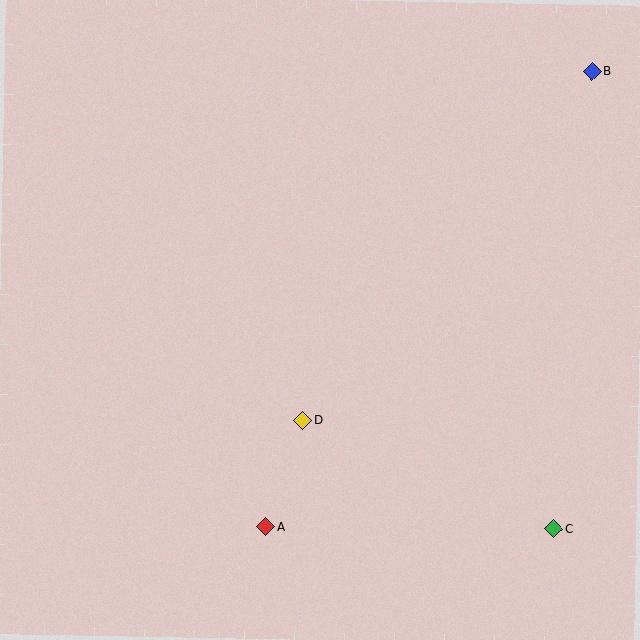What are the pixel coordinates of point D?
Point D is at (303, 420).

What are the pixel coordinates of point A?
Point A is at (266, 527).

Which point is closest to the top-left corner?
Point D is closest to the top-left corner.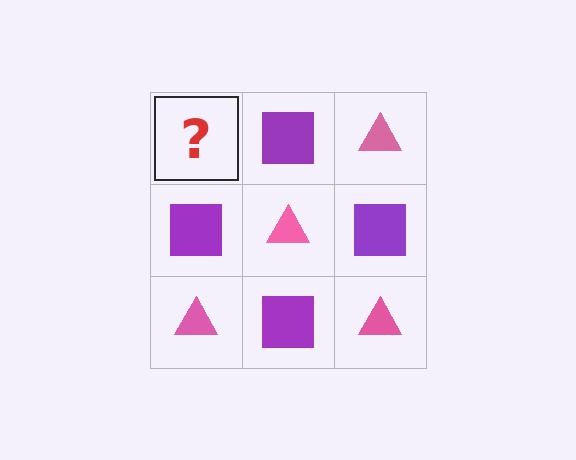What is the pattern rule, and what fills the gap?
The rule is that it alternates pink triangle and purple square in a checkerboard pattern. The gap should be filled with a pink triangle.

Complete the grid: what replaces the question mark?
The question mark should be replaced with a pink triangle.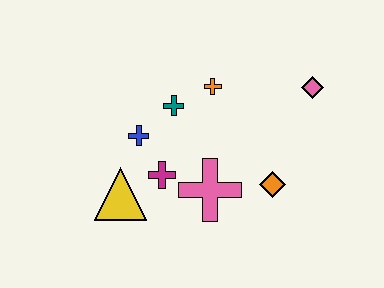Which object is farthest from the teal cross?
The pink diamond is farthest from the teal cross.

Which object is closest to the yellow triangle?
The magenta cross is closest to the yellow triangle.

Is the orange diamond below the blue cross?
Yes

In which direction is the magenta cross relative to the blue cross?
The magenta cross is below the blue cross.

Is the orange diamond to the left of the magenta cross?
No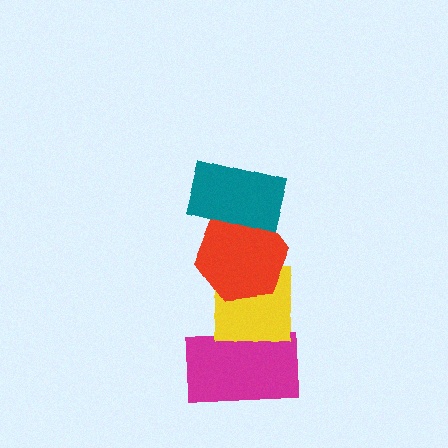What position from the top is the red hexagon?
The red hexagon is 2nd from the top.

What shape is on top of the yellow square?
The red hexagon is on top of the yellow square.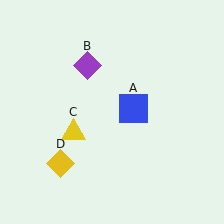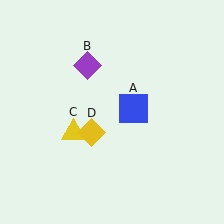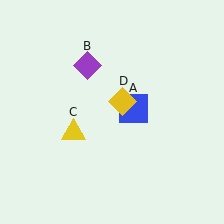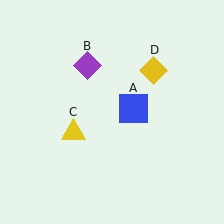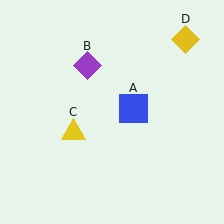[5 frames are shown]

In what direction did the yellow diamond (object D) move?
The yellow diamond (object D) moved up and to the right.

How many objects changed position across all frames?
1 object changed position: yellow diamond (object D).